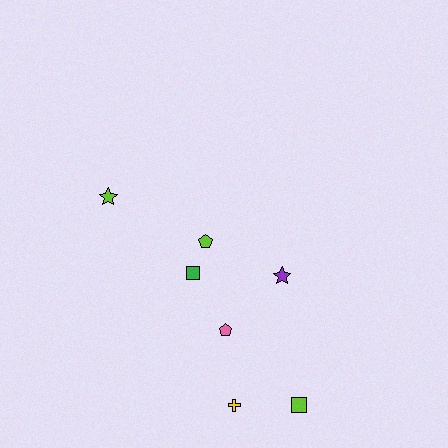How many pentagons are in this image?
There are 2 pentagons.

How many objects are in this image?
There are 7 objects.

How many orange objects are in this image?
There are no orange objects.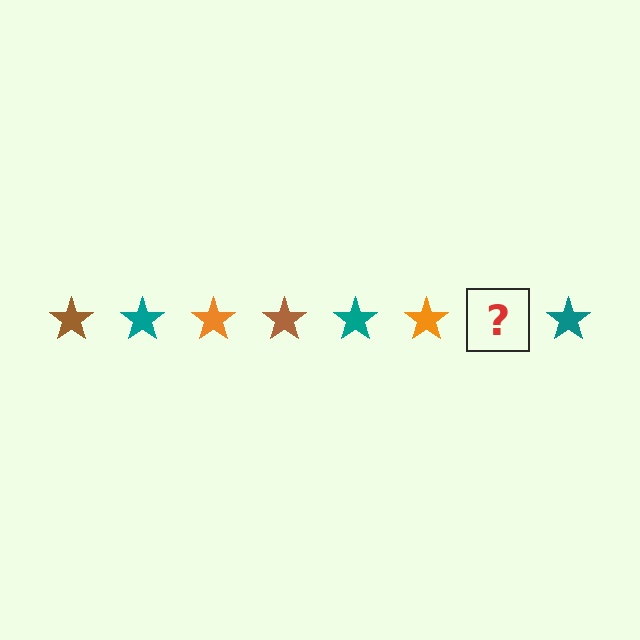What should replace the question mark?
The question mark should be replaced with a brown star.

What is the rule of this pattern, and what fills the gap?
The rule is that the pattern cycles through brown, teal, orange stars. The gap should be filled with a brown star.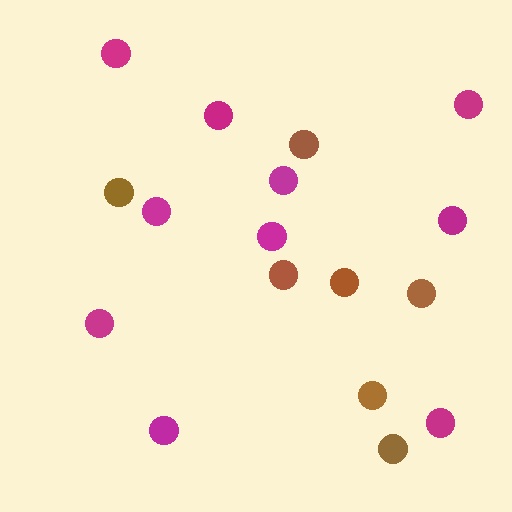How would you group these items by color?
There are 2 groups: one group of magenta circles (10) and one group of brown circles (7).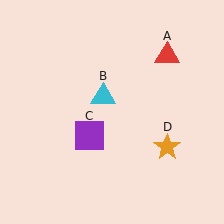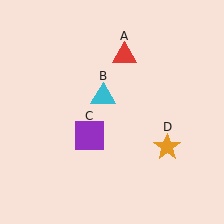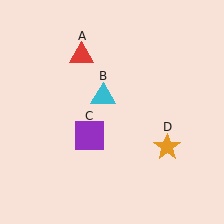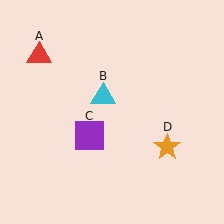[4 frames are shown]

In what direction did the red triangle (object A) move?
The red triangle (object A) moved left.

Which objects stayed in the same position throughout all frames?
Cyan triangle (object B) and purple square (object C) and orange star (object D) remained stationary.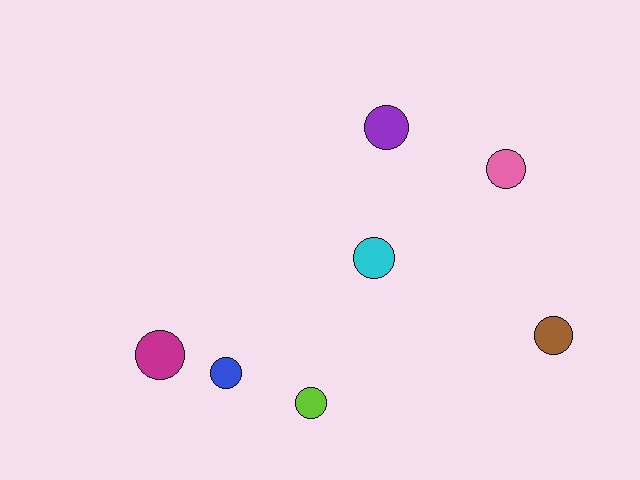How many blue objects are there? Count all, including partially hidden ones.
There is 1 blue object.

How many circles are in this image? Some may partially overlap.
There are 7 circles.